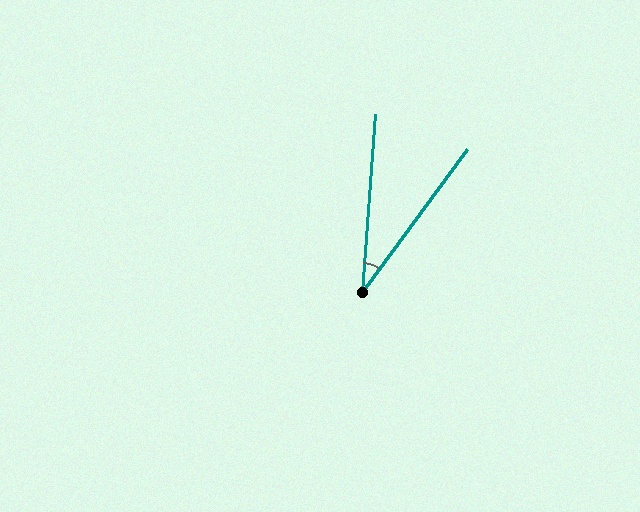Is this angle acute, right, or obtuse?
It is acute.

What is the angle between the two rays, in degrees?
Approximately 32 degrees.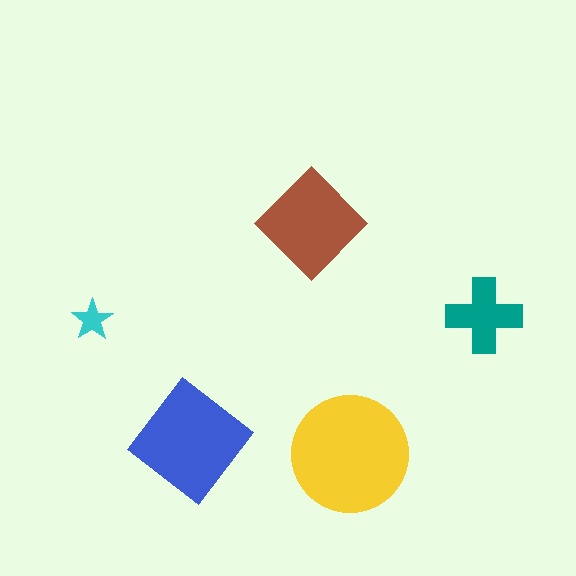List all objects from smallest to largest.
The cyan star, the teal cross, the brown diamond, the blue diamond, the yellow circle.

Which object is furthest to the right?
The teal cross is rightmost.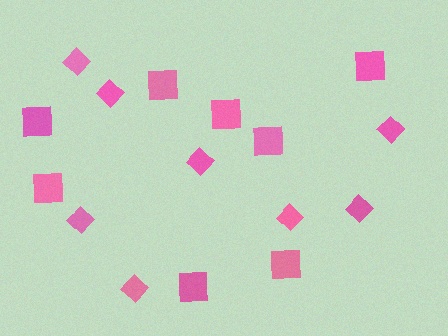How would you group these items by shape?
There are 2 groups: one group of diamonds (8) and one group of squares (8).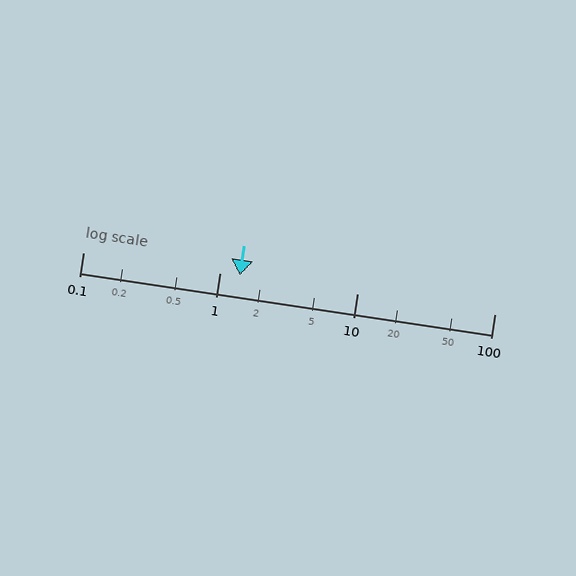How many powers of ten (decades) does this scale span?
The scale spans 3 decades, from 0.1 to 100.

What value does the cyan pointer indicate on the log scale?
The pointer indicates approximately 1.4.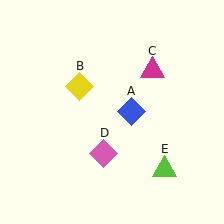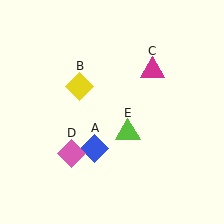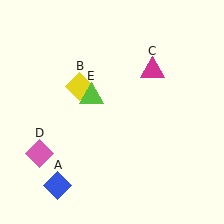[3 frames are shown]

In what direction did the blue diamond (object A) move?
The blue diamond (object A) moved down and to the left.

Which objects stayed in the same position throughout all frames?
Yellow diamond (object B) and magenta triangle (object C) remained stationary.